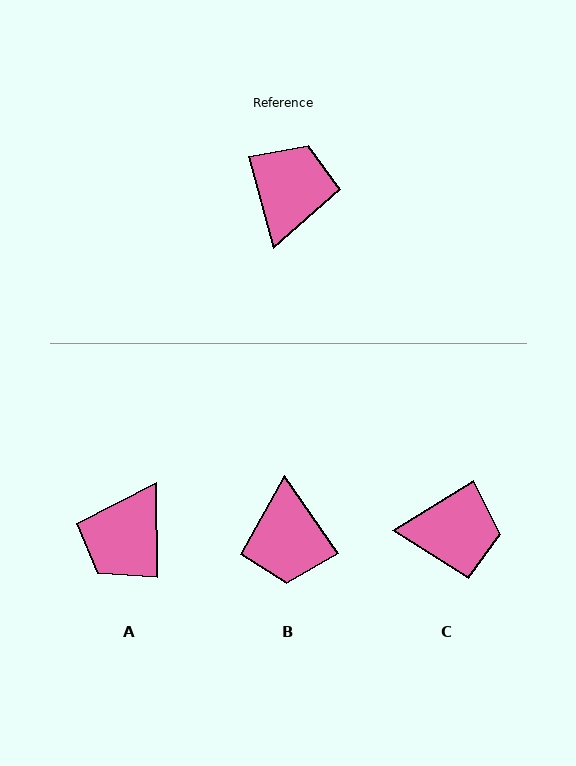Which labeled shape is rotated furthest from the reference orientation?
A, about 166 degrees away.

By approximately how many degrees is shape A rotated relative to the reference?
Approximately 166 degrees counter-clockwise.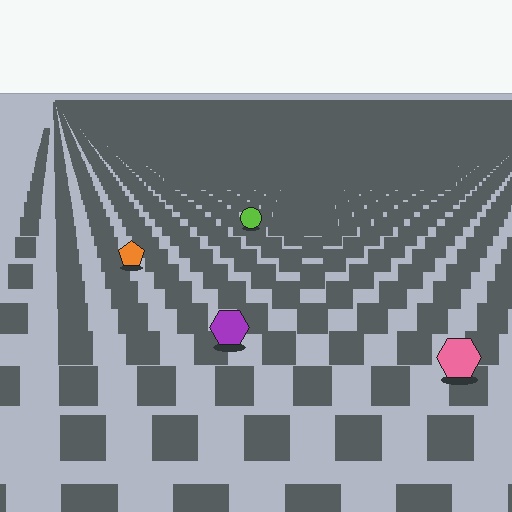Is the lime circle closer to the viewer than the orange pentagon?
No. The orange pentagon is closer — you can tell from the texture gradient: the ground texture is coarser near it.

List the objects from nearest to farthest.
From nearest to farthest: the pink hexagon, the purple hexagon, the orange pentagon, the lime circle.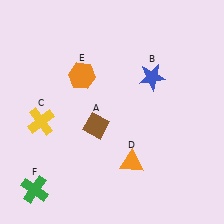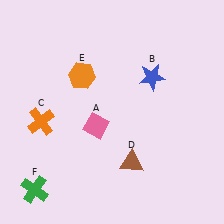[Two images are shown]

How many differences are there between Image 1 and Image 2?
There are 3 differences between the two images.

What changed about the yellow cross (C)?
In Image 1, C is yellow. In Image 2, it changed to orange.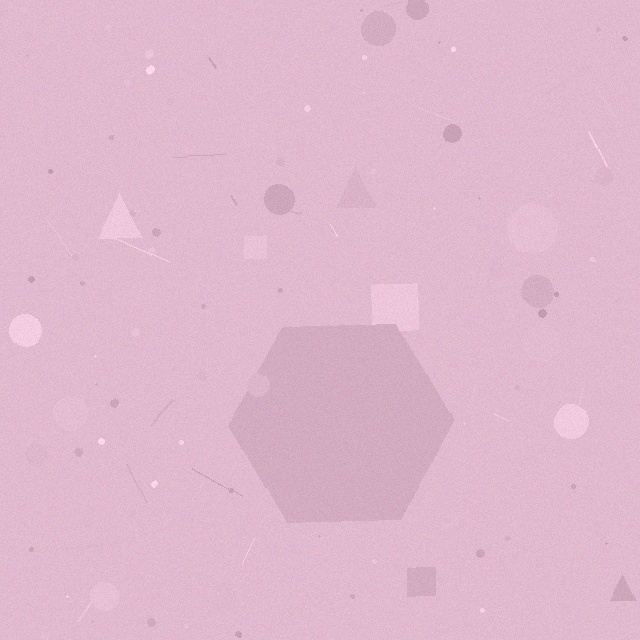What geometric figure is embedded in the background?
A hexagon is embedded in the background.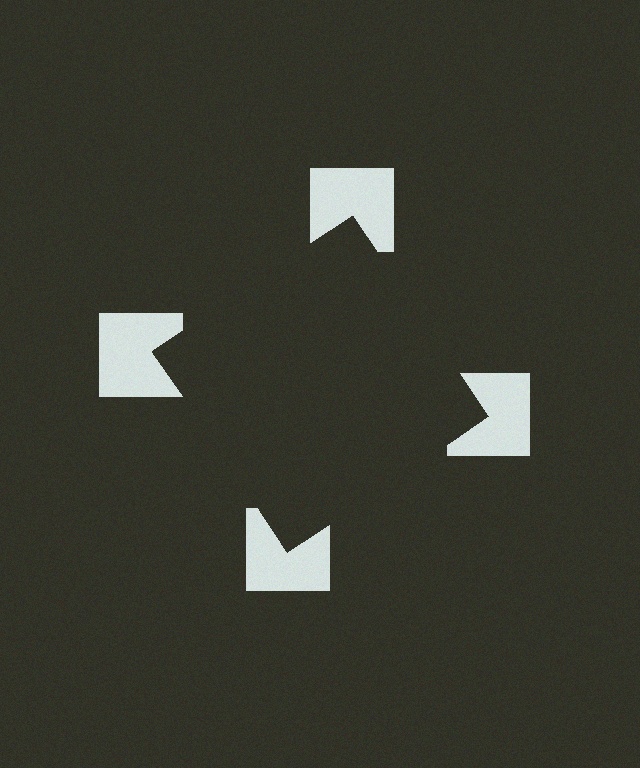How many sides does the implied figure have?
4 sides.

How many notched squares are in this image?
There are 4 — one at each vertex of the illusory square.